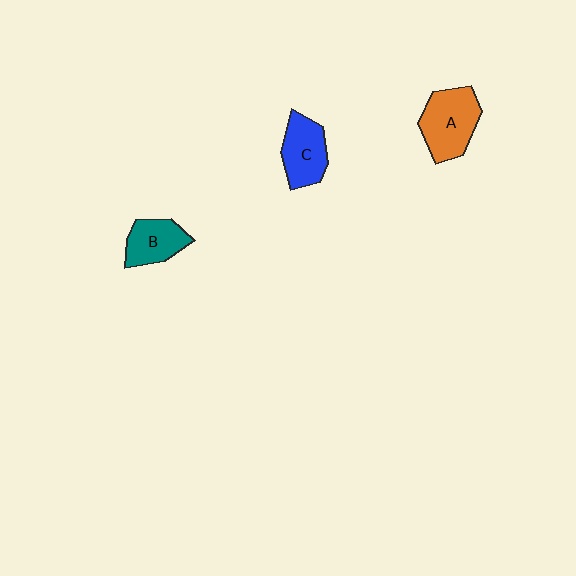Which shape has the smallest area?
Shape B (teal).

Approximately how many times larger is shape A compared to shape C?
Approximately 1.3 times.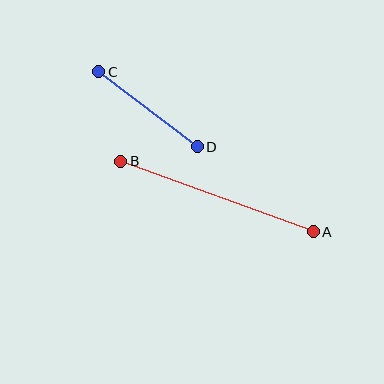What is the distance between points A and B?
The distance is approximately 205 pixels.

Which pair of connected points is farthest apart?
Points A and B are farthest apart.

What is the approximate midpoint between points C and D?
The midpoint is at approximately (148, 109) pixels.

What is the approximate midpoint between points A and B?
The midpoint is at approximately (217, 197) pixels.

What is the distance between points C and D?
The distance is approximately 124 pixels.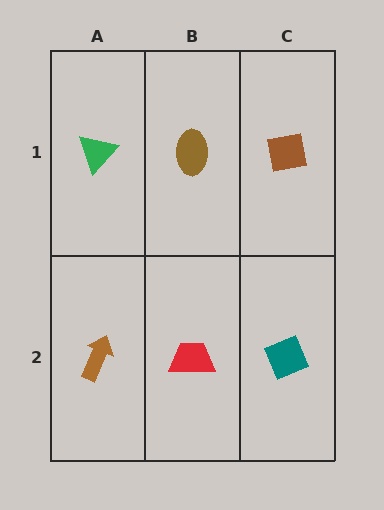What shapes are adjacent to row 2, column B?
A brown ellipse (row 1, column B), a brown arrow (row 2, column A), a teal diamond (row 2, column C).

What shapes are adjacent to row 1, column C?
A teal diamond (row 2, column C), a brown ellipse (row 1, column B).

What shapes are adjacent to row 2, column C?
A brown square (row 1, column C), a red trapezoid (row 2, column B).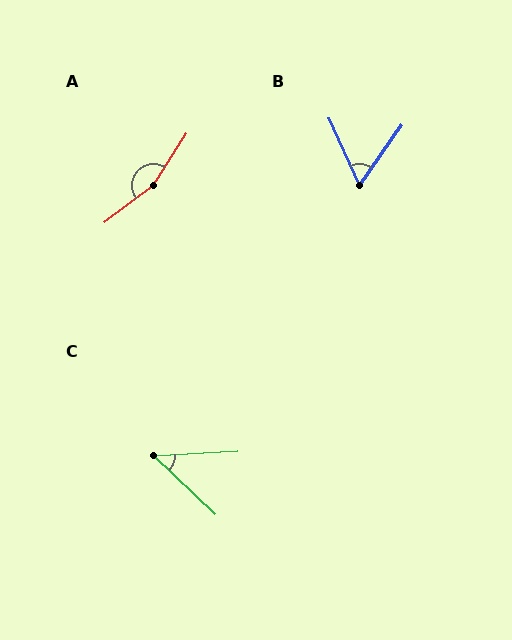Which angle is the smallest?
C, at approximately 46 degrees.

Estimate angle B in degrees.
Approximately 60 degrees.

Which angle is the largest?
A, at approximately 161 degrees.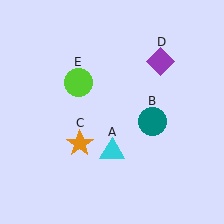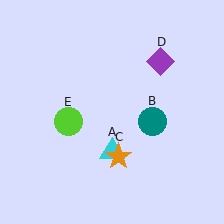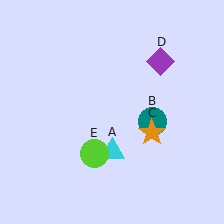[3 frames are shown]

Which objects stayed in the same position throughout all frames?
Cyan triangle (object A) and teal circle (object B) and purple diamond (object D) remained stationary.